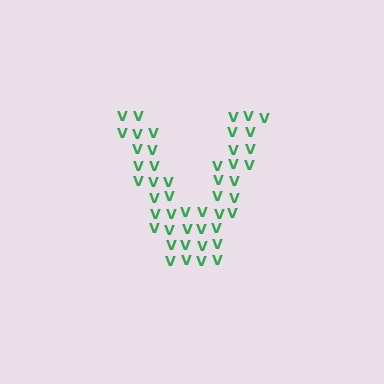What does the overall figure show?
The overall figure shows the letter V.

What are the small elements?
The small elements are letter V's.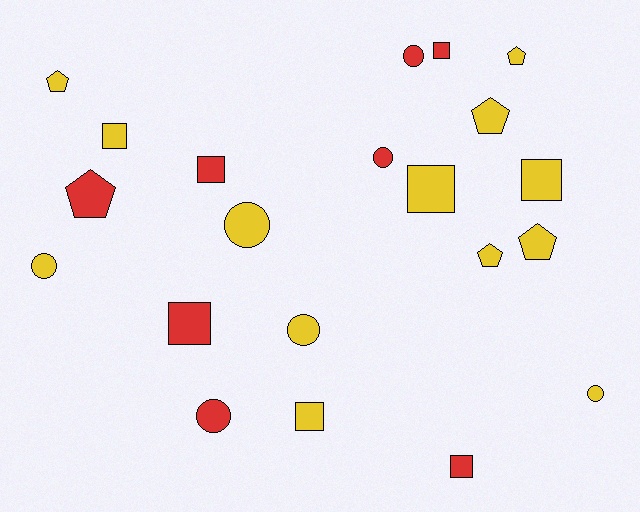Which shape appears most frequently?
Square, with 8 objects.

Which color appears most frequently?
Yellow, with 13 objects.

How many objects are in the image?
There are 21 objects.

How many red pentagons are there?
There is 1 red pentagon.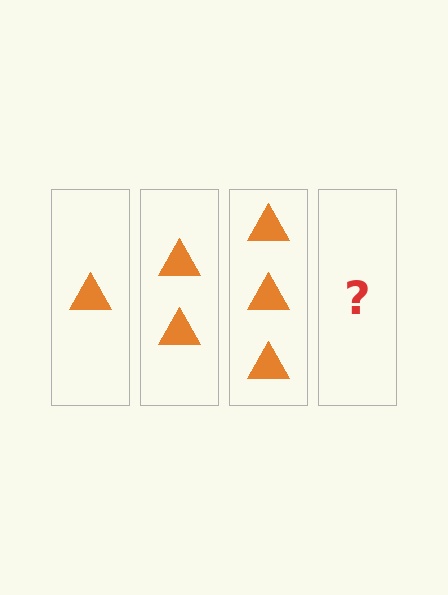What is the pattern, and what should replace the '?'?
The pattern is that each step adds one more triangle. The '?' should be 4 triangles.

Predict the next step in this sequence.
The next step is 4 triangles.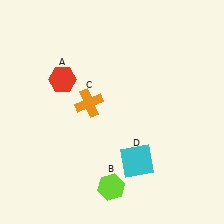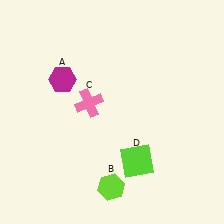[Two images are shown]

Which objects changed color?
A changed from red to magenta. C changed from orange to pink. D changed from cyan to lime.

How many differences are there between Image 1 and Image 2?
There are 3 differences between the two images.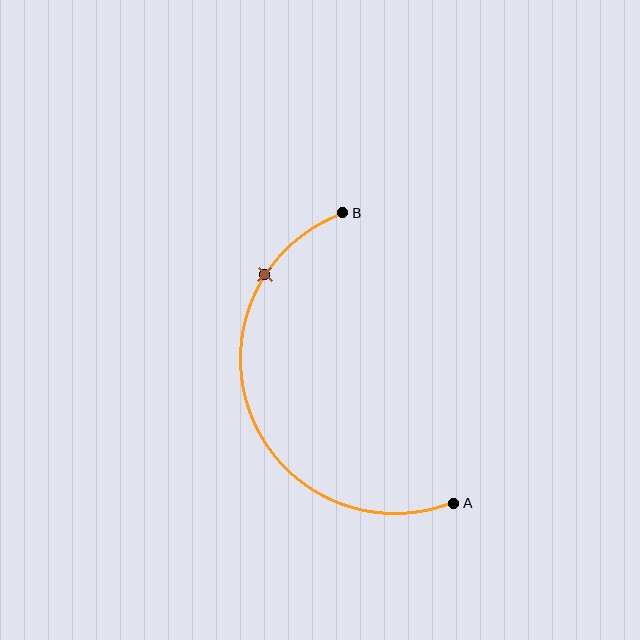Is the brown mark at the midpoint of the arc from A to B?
No. The brown mark lies on the arc but is closer to endpoint B. The arc midpoint would be at the point on the curve equidistant along the arc from both A and B.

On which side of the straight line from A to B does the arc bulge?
The arc bulges to the left of the straight line connecting A and B.